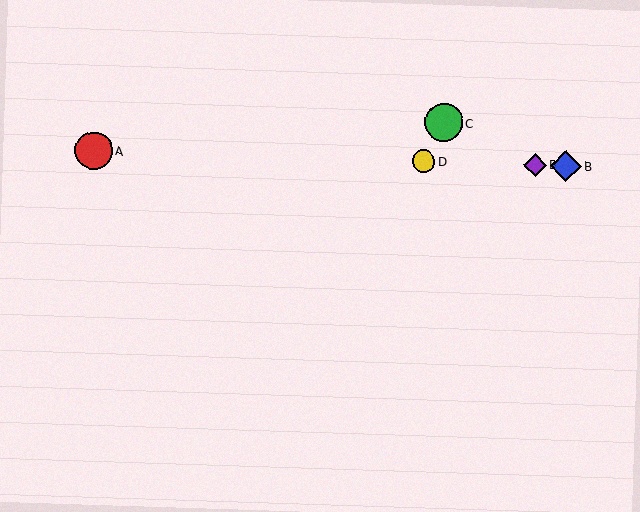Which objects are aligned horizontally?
Objects A, B, D, E are aligned horizontally.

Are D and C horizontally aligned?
No, D is at y≈161 and C is at y≈122.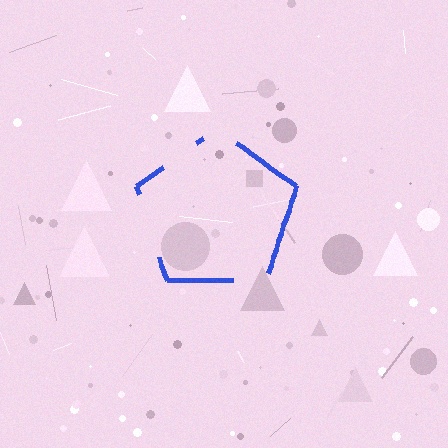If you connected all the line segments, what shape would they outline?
They would outline a pentagon.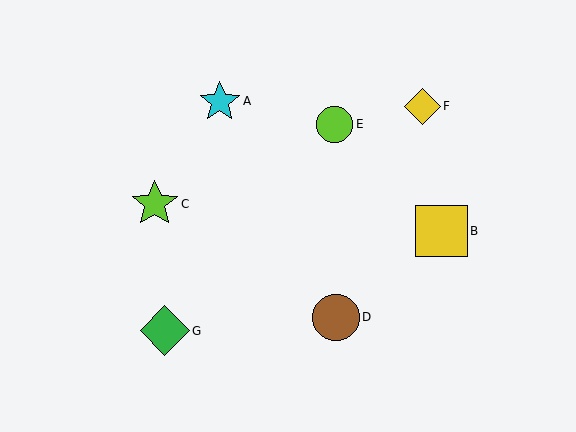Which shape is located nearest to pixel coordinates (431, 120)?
The yellow diamond (labeled F) at (422, 106) is nearest to that location.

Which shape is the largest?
The yellow square (labeled B) is the largest.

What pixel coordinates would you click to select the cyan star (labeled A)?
Click at (220, 101) to select the cyan star A.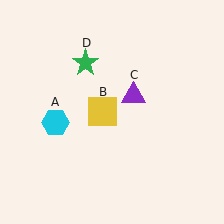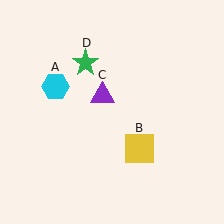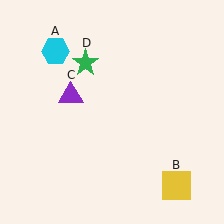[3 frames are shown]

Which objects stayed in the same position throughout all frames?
Green star (object D) remained stationary.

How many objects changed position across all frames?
3 objects changed position: cyan hexagon (object A), yellow square (object B), purple triangle (object C).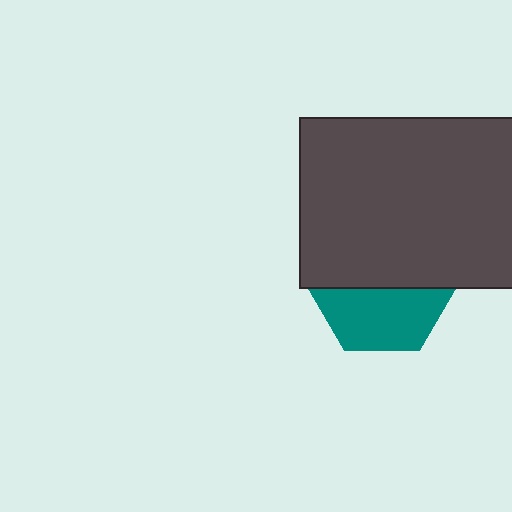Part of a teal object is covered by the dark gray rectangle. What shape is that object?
It is a hexagon.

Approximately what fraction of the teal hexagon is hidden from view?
Roughly 54% of the teal hexagon is hidden behind the dark gray rectangle.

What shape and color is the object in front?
The object in front is a dark gray rectangle.